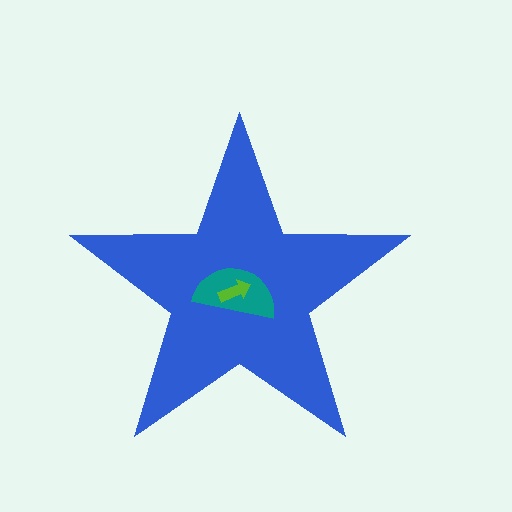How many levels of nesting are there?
3.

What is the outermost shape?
The blue star.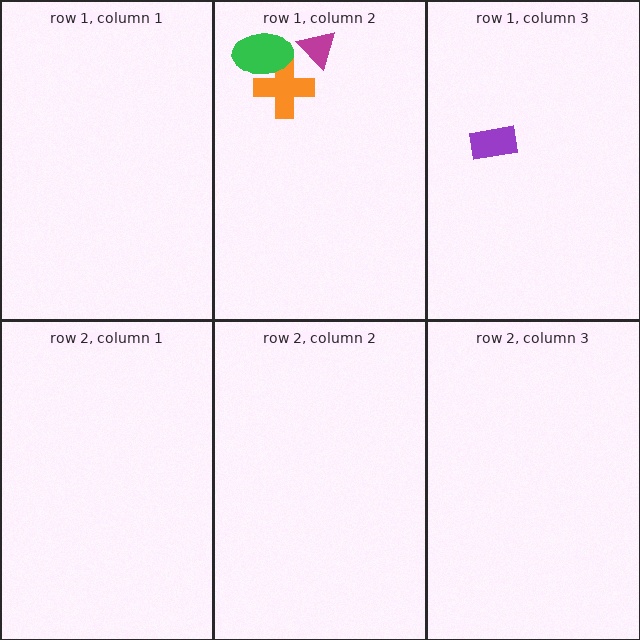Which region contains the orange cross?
The row 1, column 2 region.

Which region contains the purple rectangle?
The row 1, column 3 region.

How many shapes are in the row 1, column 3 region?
1.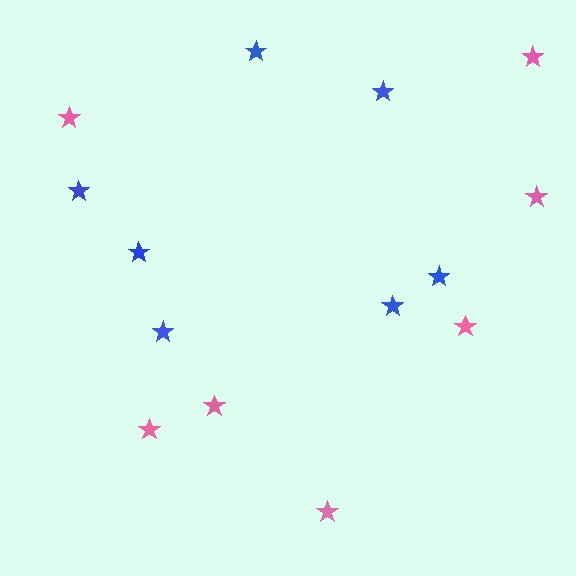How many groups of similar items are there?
There are 2 groups: one group of pink stars (7) and one group of blue stars (7).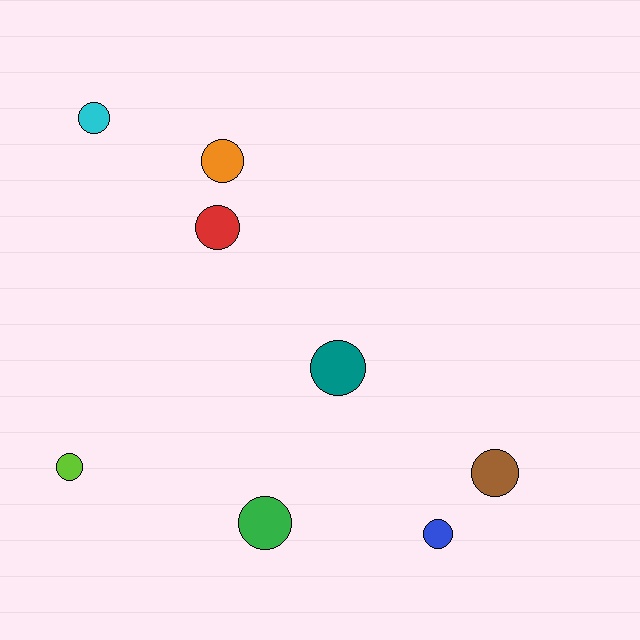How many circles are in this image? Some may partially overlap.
There are 8 circles.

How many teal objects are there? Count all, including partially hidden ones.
There is 1 teal object.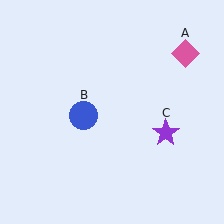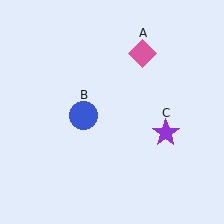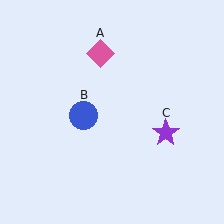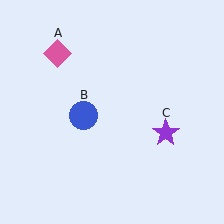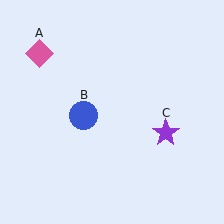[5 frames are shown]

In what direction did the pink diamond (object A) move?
The pink diamond (object A) moved left.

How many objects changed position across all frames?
1 object changed position: pink diamond (object A).